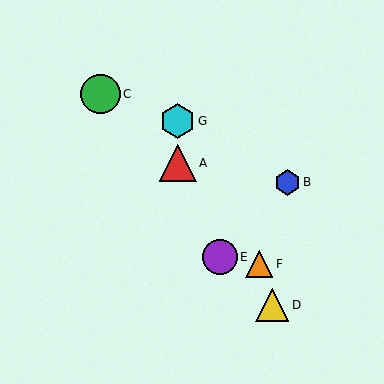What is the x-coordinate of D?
Object D is at x≈272.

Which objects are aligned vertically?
Objects A, G are aligned vertically.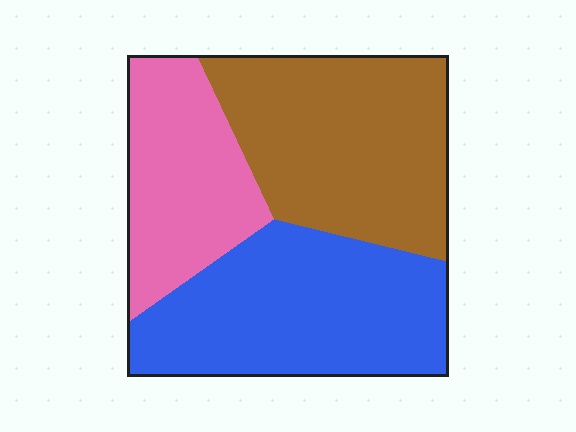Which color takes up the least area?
Pink, at roughly 25%.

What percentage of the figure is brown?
Brown covers roughly 35% of the figure.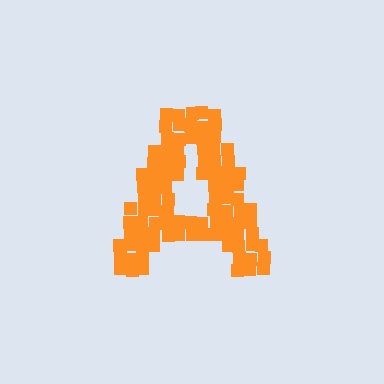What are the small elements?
The small elements are squares.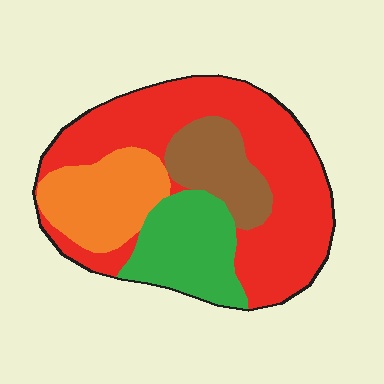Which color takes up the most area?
Red, at roughly 50%.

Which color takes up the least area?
Brown, at roughly 15%.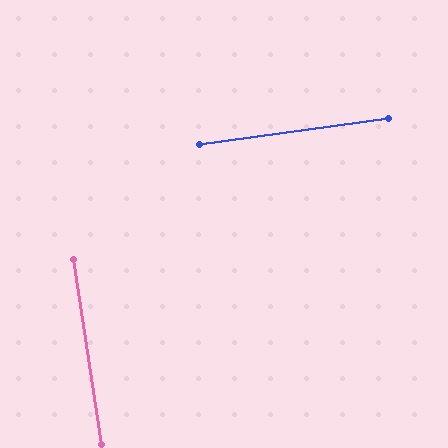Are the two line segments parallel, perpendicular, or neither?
Perpendicular — they meet at approximately 89°.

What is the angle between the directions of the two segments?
Approximately 89 degrees.